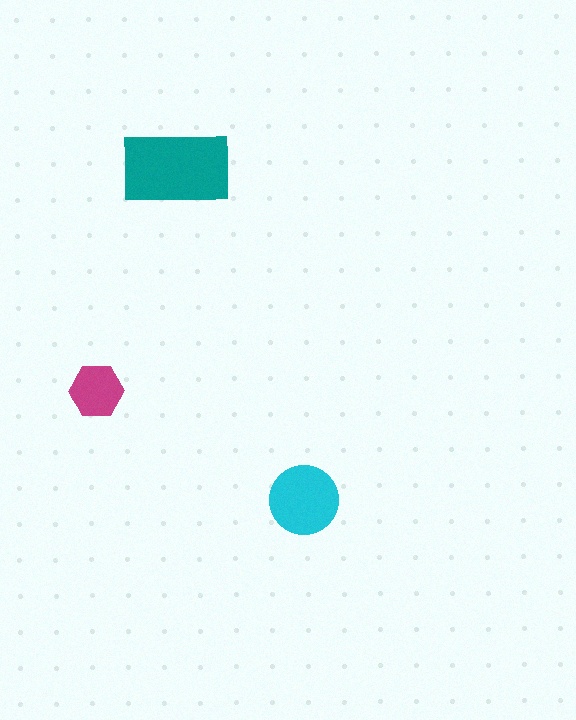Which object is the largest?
The teal rectangle.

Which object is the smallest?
The magenta hexagon.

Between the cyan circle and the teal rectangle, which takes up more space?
The teal rectangle.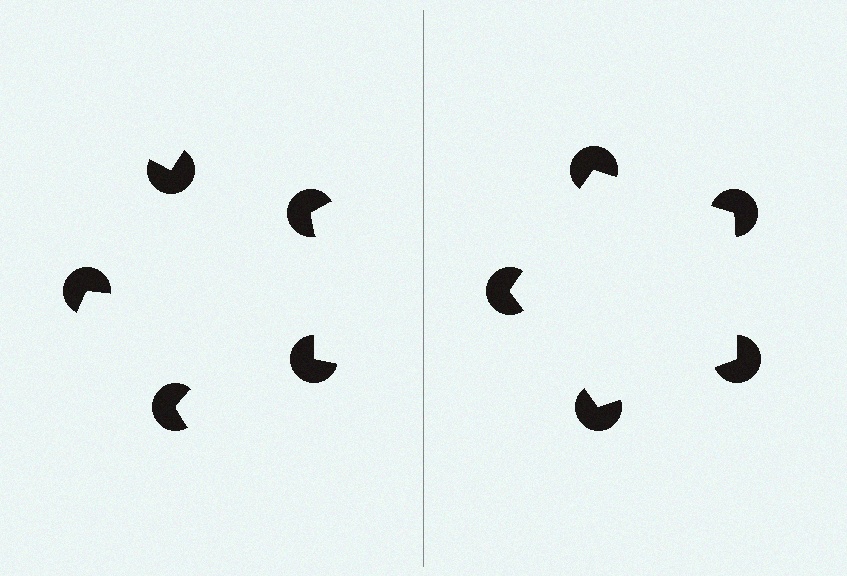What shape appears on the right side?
An illusory pentagon.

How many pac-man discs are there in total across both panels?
10 — 5 on each side.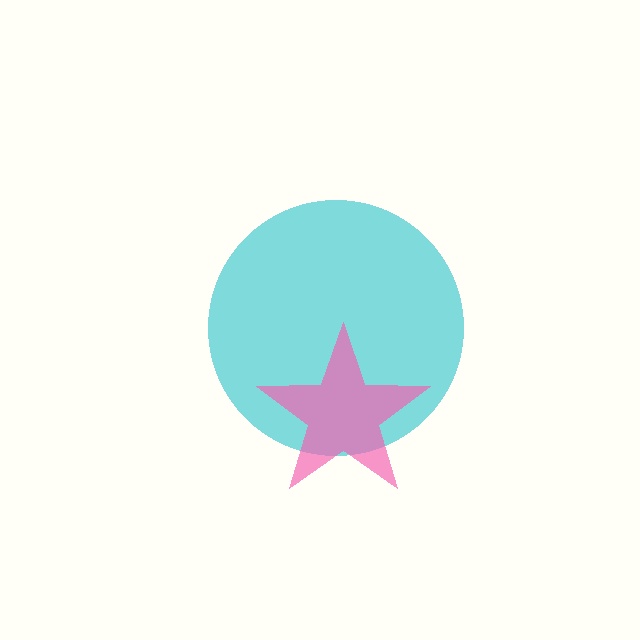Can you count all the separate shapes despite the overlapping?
Yes, there are 2 separate shapes.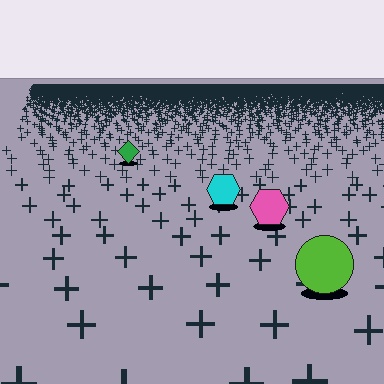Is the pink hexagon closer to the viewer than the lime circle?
No. The lime circle is closer — you can tell from the texture gradient: the ground texture is coarser near it.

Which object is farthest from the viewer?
The green diamond is farthest from the viewer. It appears smaller and the ground texture around it is denser.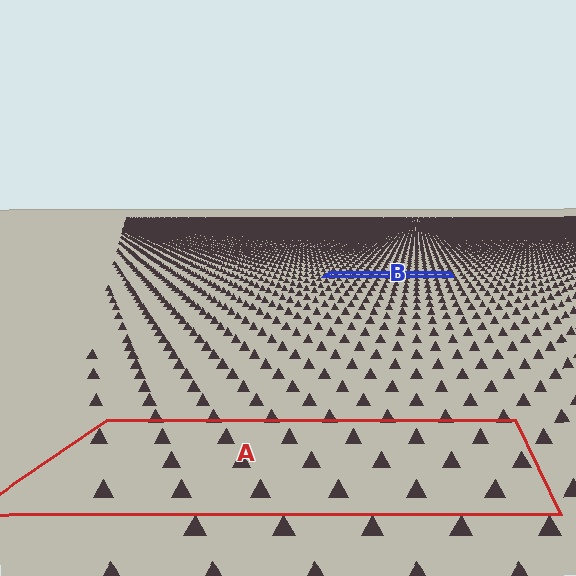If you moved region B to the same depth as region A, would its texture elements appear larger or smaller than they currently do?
They would appear larger. At a closer depth, the same texture elements are projected at a bigger on-screen size.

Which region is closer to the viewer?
Region A is closer. The texture elements there are larger and more spread out.